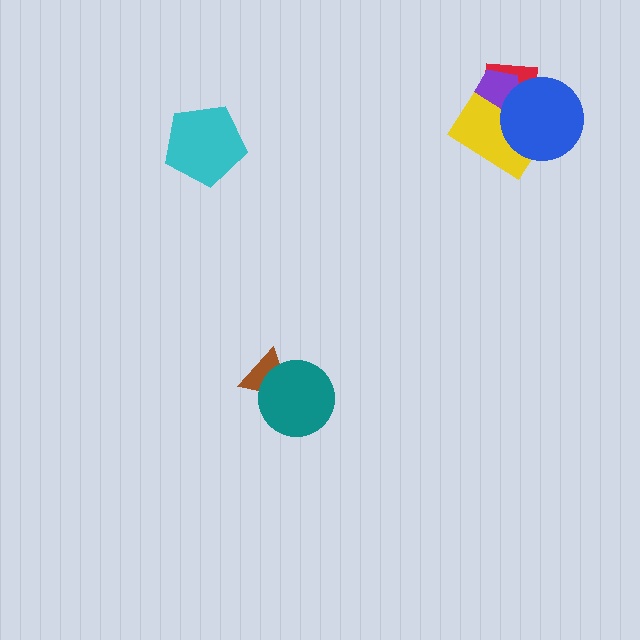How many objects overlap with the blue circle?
3 objects overlap with the blue circle.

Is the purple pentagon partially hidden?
Yes, it is partially covered by another shape.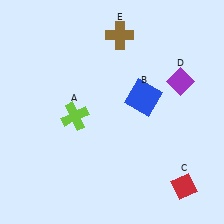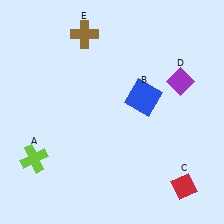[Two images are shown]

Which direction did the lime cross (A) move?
The lime cross (A) moved down.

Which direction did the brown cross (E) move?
The brown cross (E) moved left.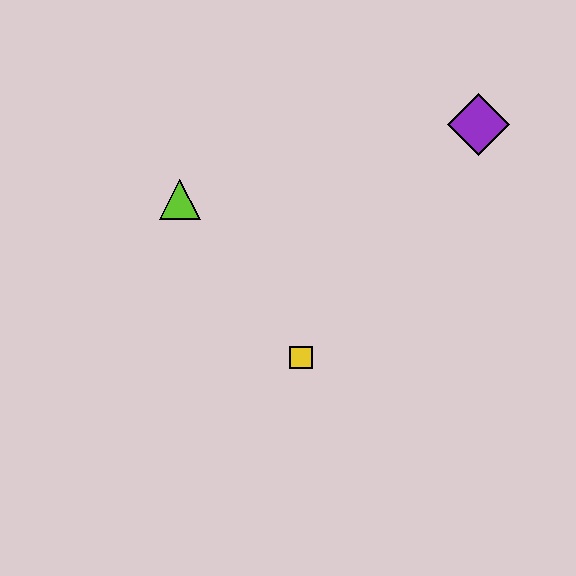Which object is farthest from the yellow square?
The purple diamond is farthest from the yellow square.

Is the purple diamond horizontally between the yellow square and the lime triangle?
No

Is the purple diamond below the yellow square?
No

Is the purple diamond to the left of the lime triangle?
No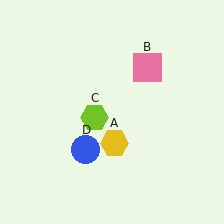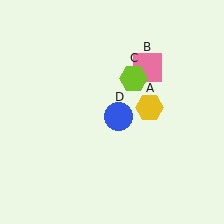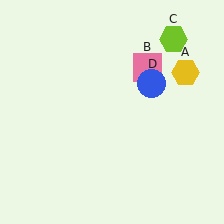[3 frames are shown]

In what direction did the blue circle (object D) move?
The blue circle (object D) moved up and to the right.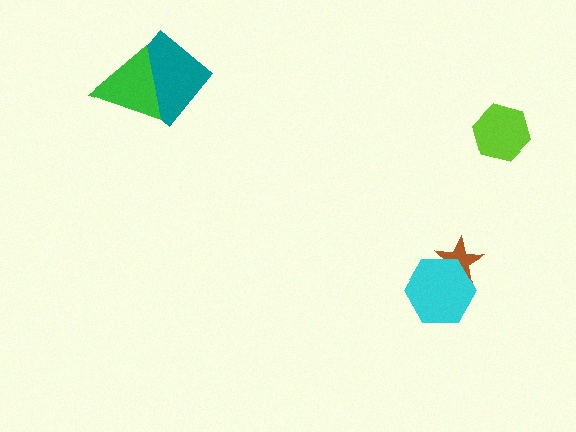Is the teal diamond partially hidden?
Yes, it is partially covered by another shape.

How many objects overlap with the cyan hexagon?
1 object overlaps with the cyan hexagon.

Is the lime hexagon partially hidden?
No, no other shape covers it.